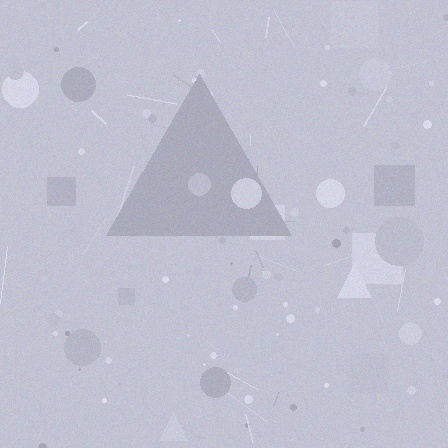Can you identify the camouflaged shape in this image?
The camouflaged shape is a triangle.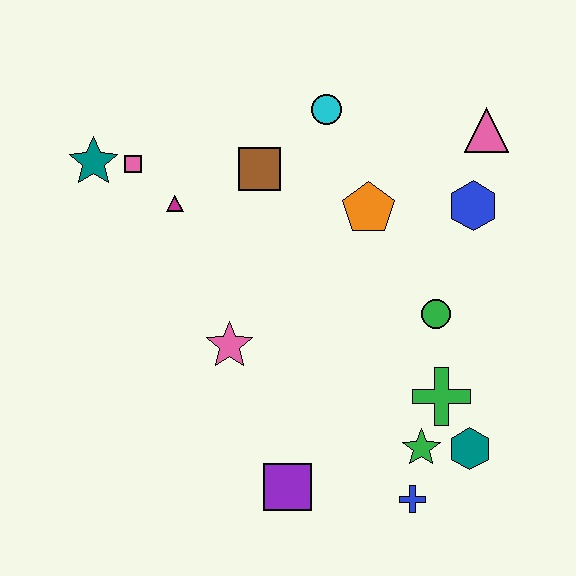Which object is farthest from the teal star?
The teal hexagon is farthest from the teal star.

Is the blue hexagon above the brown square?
No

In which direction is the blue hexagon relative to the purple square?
The blue hexagon is above the purple square.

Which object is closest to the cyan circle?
The brown square is closest to the cyan circle.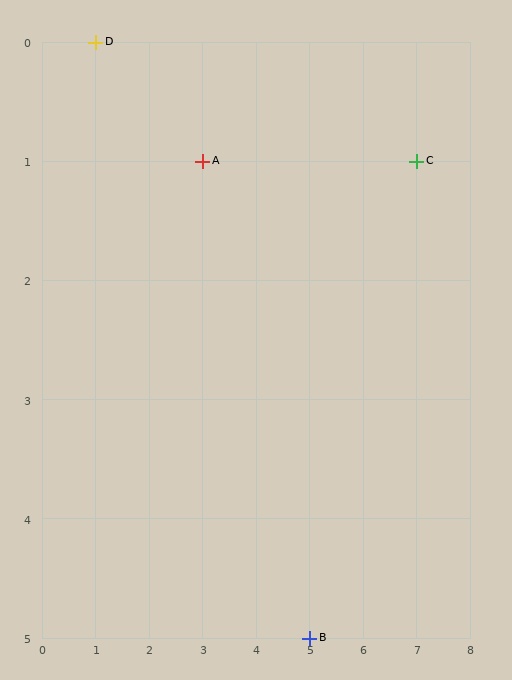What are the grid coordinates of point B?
Point B is at grid coordinates (5, 5).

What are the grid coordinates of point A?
Point A is at grid coordinates (3, 1).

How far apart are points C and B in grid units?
Points C and B are 2 columns and 4 rows apart (about 4.5 grid units diagonally).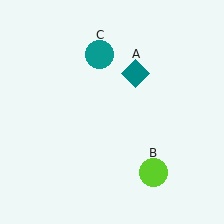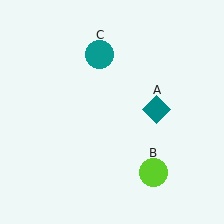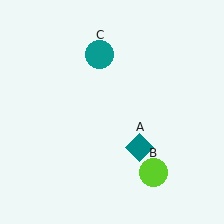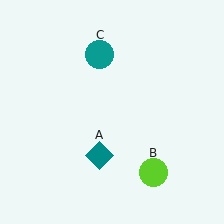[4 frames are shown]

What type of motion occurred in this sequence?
The teal diamond (object A) rotated clockwise around the center of the scene.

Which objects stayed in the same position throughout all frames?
Lime circle (object B) and teal circle (object C) remained stationary.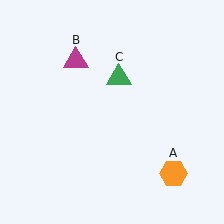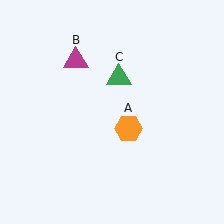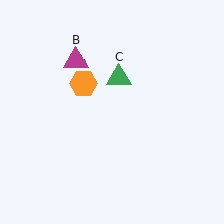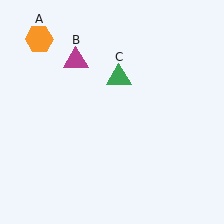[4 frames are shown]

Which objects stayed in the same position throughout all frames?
Magenta triangle (object B) and green triangle (object C) remained stationary.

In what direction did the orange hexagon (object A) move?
The orange hexagon (object A) moved up and to the left.